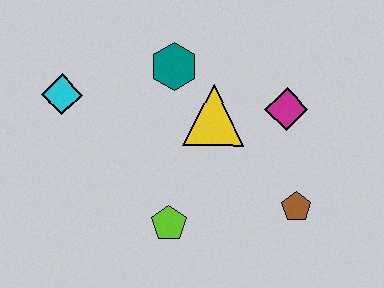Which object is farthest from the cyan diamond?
The brown pentagon is farthest from the cyan diamond.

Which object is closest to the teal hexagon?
The yellow triangle is closest to the teal hexagon.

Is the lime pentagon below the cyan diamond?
Yes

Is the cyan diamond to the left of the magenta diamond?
Yes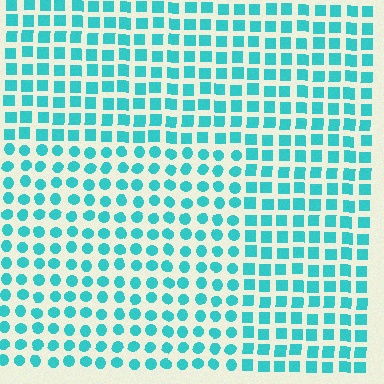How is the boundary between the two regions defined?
The boundary is defined by a change in element shape: circles inside vs. squares outside. All elements share the same color and spacing.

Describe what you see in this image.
The image is filled with small cyan elements arranged in a uniform grid. A rectangle-shaped region contains circles, while the surrounding area contains squares. The boundary is defined purely by the change in element shape.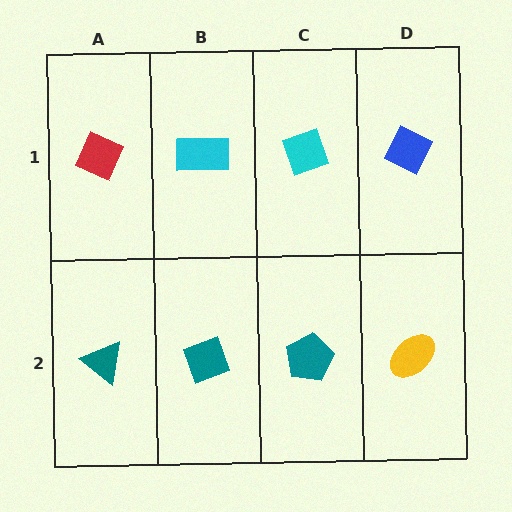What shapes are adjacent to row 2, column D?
A blue diamond (row 1, column D), a teal pentagon (row 2, column C).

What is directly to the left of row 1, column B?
A red diamond.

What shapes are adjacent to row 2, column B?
A cyan rectangle (row 1, column B), a teal triangle (row 2, column A), a teal pentagon (row 2, column C).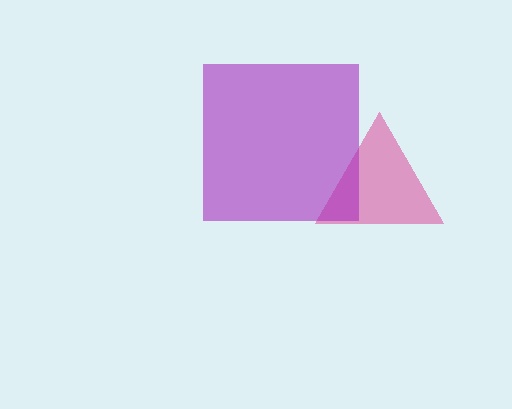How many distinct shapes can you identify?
There are 2 distinct shapes: a pink triangle, a purple square.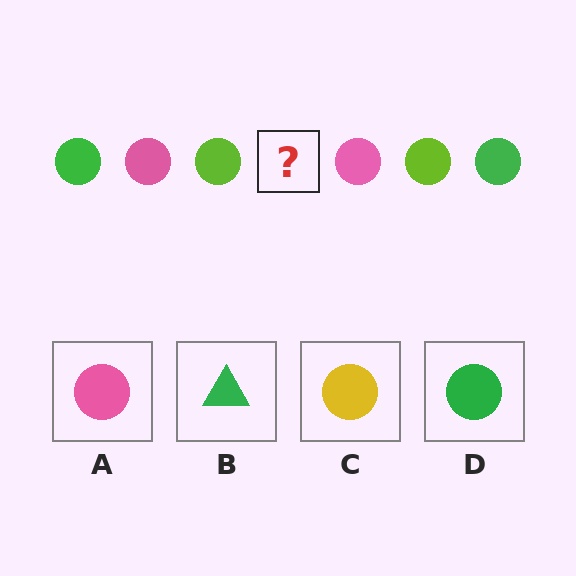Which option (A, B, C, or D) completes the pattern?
D.